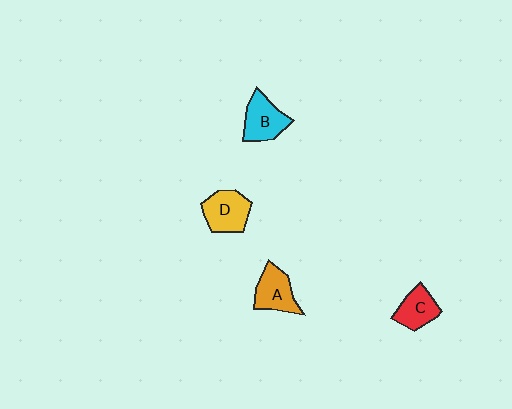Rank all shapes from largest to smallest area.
From largest to smallest: D (yellow), B (cyan), A (orange), C (red).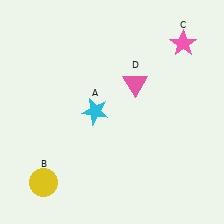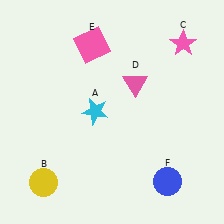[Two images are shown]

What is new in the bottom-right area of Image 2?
A blue circle (F) was added in the bottom-right area of Image 2.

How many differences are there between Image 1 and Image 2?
There are 2 differences between the two images.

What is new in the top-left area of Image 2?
A pink square (E) was added in the top-left area of Image 2.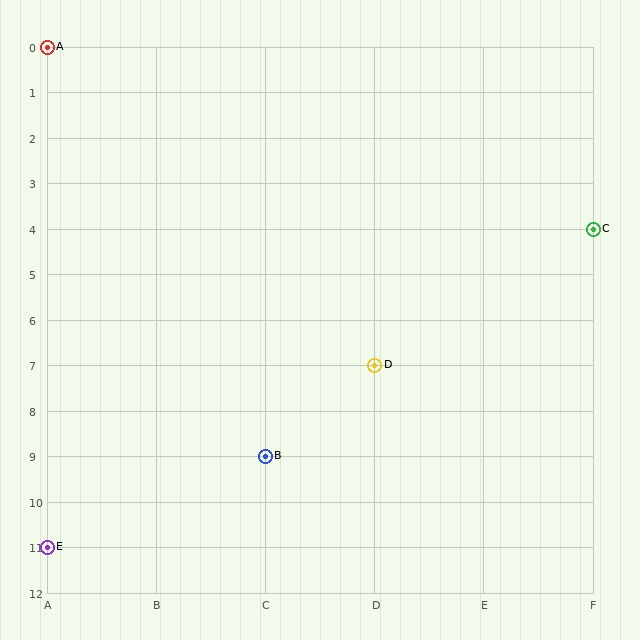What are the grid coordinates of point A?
Point A is at grid coordinates (A, 0).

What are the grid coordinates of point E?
Point E is at grid coordinates (A, 11).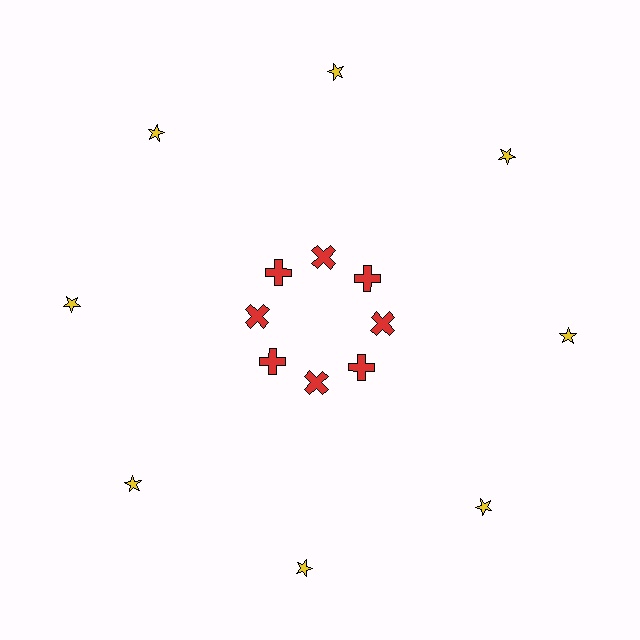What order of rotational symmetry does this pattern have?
This pattern has 8-fold rotational symmetry.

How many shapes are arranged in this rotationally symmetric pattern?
There are 16 shapes, arranged in 8 groups of 2.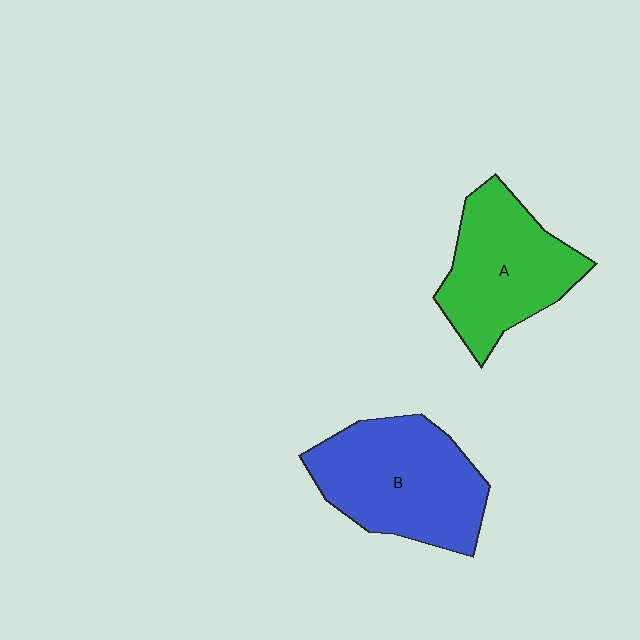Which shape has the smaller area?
Shape A (green).